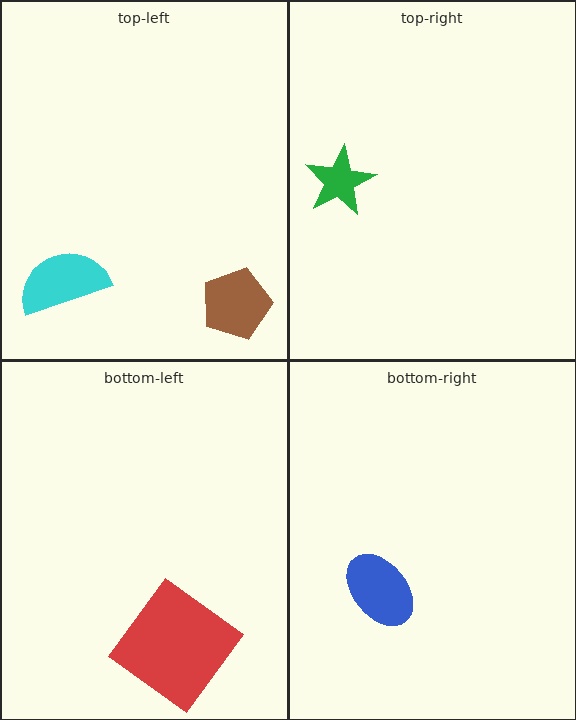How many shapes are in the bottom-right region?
1.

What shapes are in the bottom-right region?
The blue ellipse.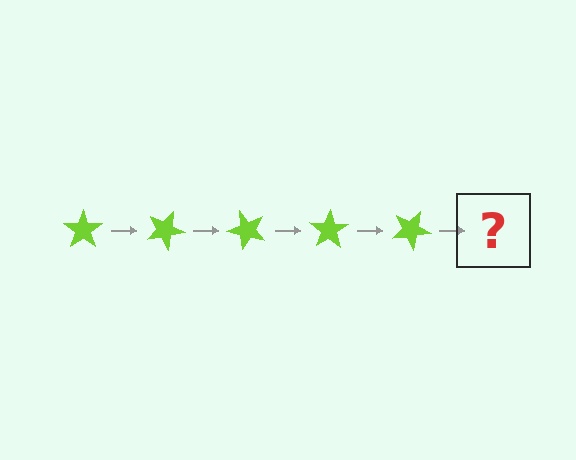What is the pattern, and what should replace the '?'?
The pattern is that the star rotates 25 degrees each step. The '?' should be a lime star rotated 125 degrees.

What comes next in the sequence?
The next element should be a lime star rotated 125 degrees.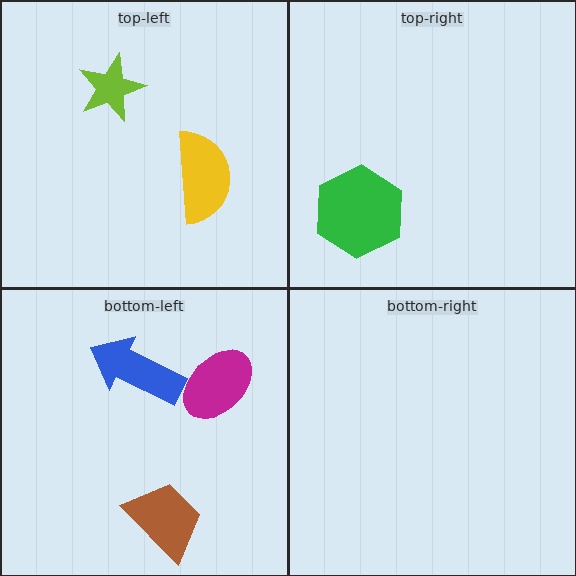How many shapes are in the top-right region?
1.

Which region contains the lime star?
The top-left region.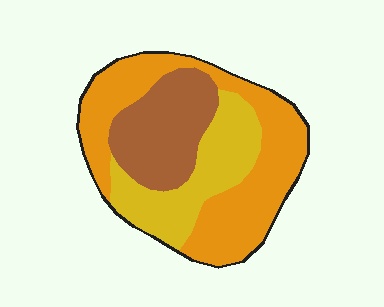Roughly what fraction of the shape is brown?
Brown takes up about one quarter (1/4) of the shape.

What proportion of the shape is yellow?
Yellow covers around 25% of the shape.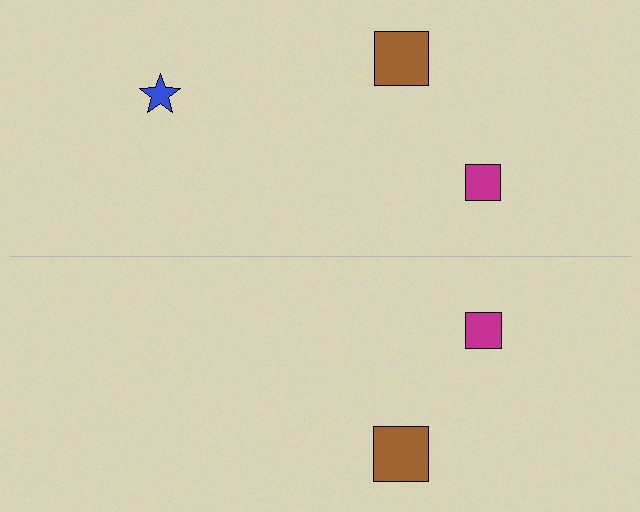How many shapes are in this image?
There are 5 shapes in this image.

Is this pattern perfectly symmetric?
No, the pattern is not perfectly symmetric. A blue star is missing from the bottom side.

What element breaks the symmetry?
A blue star is missing from the bottom side.